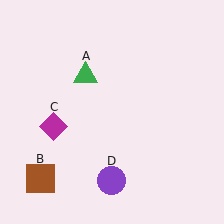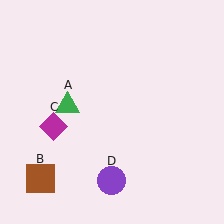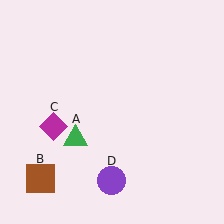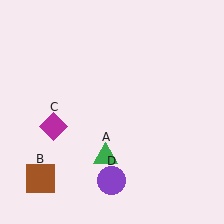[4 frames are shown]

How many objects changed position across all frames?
1 object changed position: green triangle (object A).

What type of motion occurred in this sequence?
The green triangle (object A) rotated counterclockwise around the center of the scene.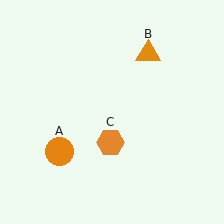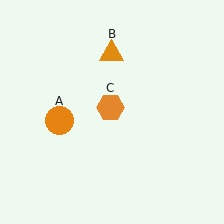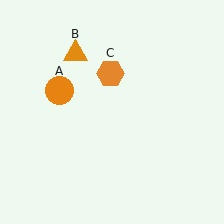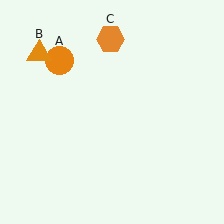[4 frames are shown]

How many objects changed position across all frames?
3 objects changed position: orange circle (object A), orange triangle (object B), orange hexagon (object C).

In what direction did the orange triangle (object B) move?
The orange triangle (object B) moved left.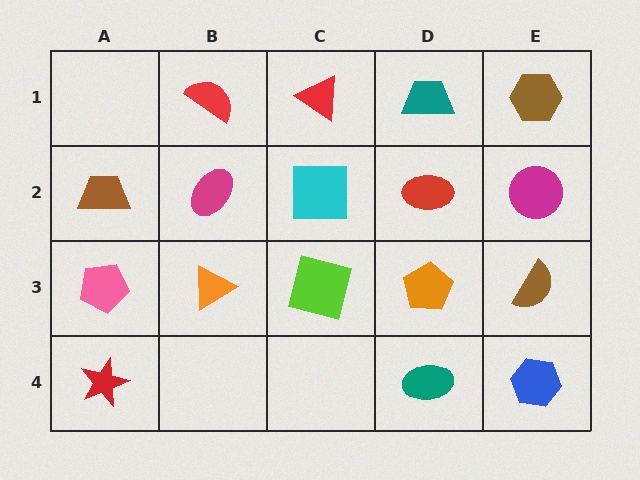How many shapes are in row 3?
5 shapes.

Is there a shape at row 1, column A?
No, that cell is empty.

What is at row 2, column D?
A red ellipse.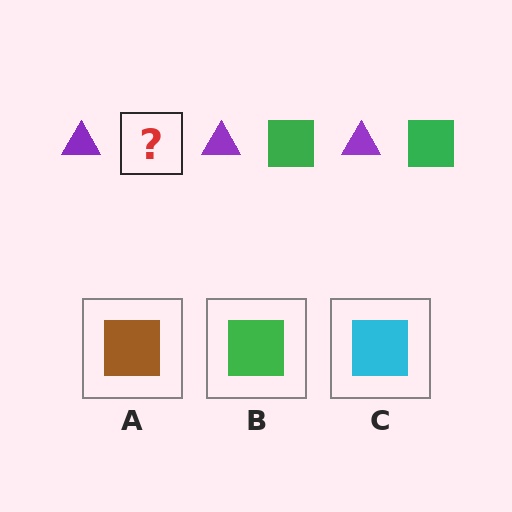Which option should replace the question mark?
Option B.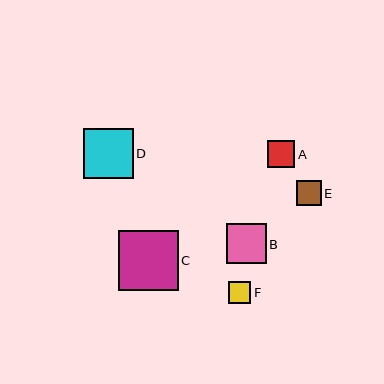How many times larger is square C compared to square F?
Square C is approximately 2.7 times the size of square F.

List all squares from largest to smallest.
From largest to smallest: C, D, B, A, E, F.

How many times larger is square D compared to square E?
Square D is approximately 2.0 times the size of square E.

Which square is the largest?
Square C is the largest with a size of approximately 60 pixels.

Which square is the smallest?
Square F is the smallest with a size of approximately 22 pixels.